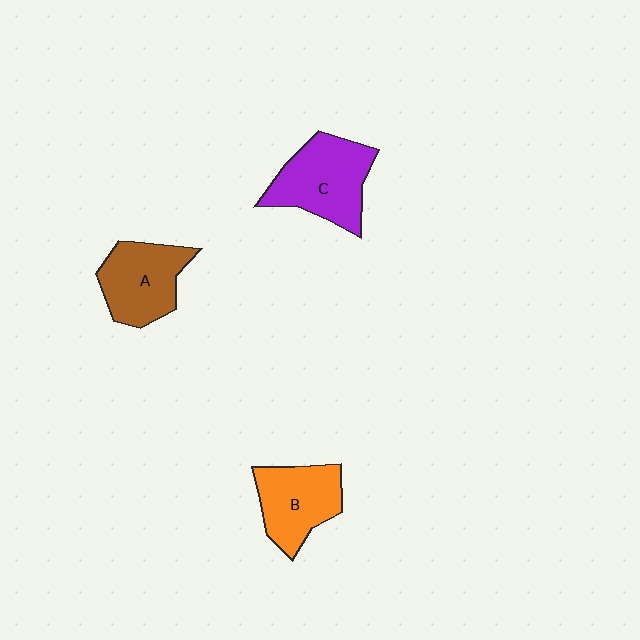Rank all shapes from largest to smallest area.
From largest to smallest: C (purple), A (brown), B (orange).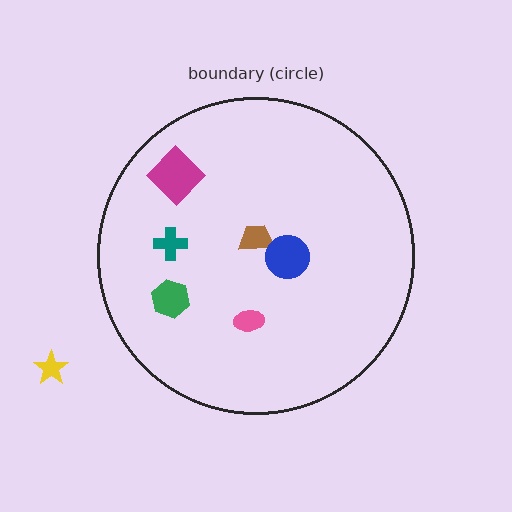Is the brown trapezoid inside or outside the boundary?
Inside.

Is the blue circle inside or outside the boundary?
Inside.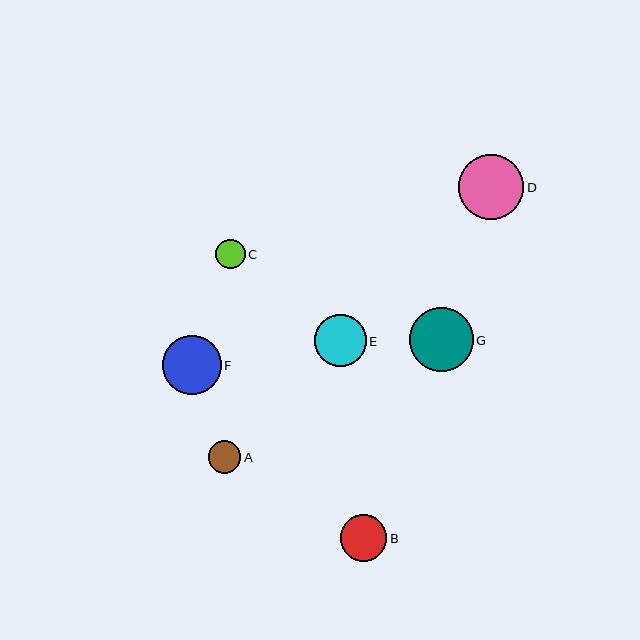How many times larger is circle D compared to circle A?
Circle D is approximately 2.0 times the size of circle A.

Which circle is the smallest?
Circle C is the smallest with a size of approximately 30 pixels.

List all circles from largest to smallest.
From largest to smallest: D, G, F, E, B, A, C.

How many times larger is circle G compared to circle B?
Circle G is approximately 1.4 times the size of circle B.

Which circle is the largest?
Circle D is the largest with a size of approximately 65 pixels.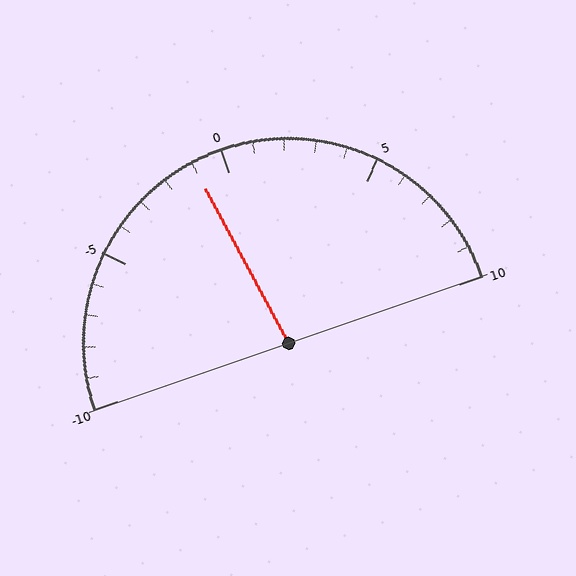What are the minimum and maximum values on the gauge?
The gauge ranges from -10 to 10.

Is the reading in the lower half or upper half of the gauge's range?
The reading is in the lower half of the range (-10 to 10).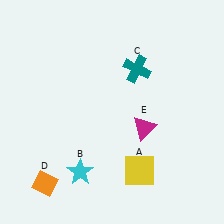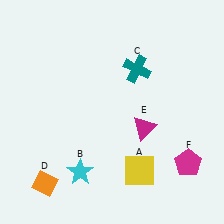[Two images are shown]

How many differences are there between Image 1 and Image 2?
There is 1 difference between the two images.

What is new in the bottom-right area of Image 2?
A magenta pentagon (F) was added in the bottom-right area of Image 2.